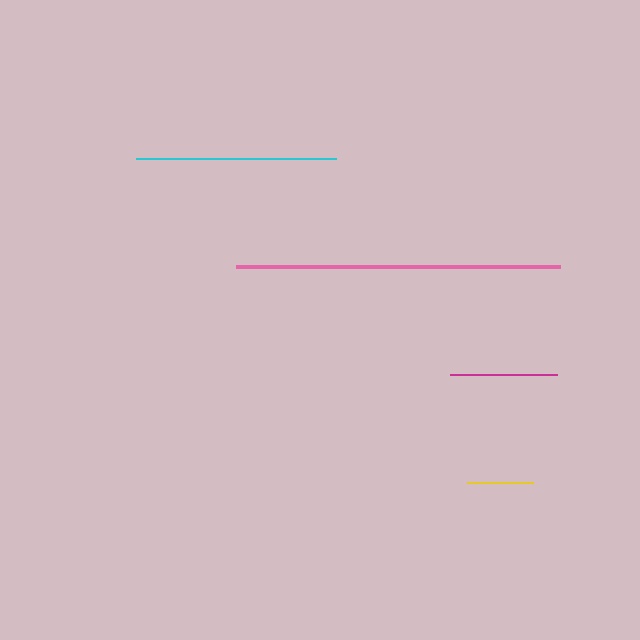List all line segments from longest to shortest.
From longest to shortest: pink, cyan, magenta, yellow.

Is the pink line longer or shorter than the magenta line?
The pink line is longer than the magenta line.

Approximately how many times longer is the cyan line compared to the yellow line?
The cyan line is approximately 3.0 times the length of the yellow line.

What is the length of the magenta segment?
The magenta segment is approximately 107 pixels long.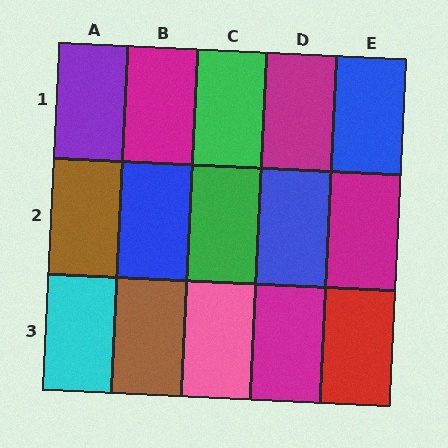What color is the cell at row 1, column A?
Purple.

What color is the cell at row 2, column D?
Blue.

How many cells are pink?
1 cell is pink.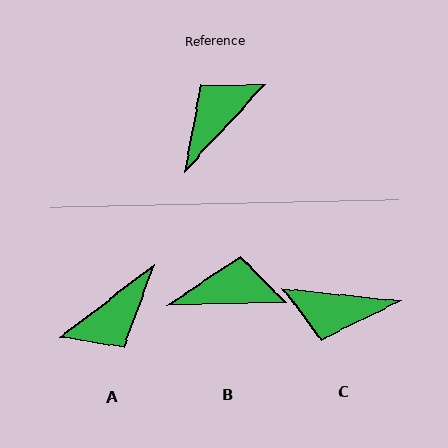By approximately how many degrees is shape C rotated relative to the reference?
Approximately 127 degrees counter-clockwise.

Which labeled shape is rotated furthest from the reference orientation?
A, about 171 degrees away.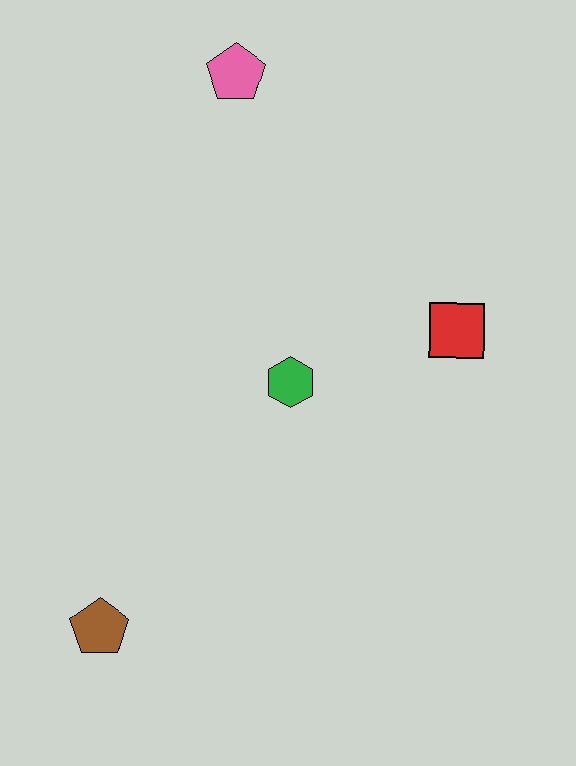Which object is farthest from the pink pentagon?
The brown pentagon is farthest from the pink pentagon.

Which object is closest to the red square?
The green hexagon is closest to the red square.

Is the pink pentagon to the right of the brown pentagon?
Yes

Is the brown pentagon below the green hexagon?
Yes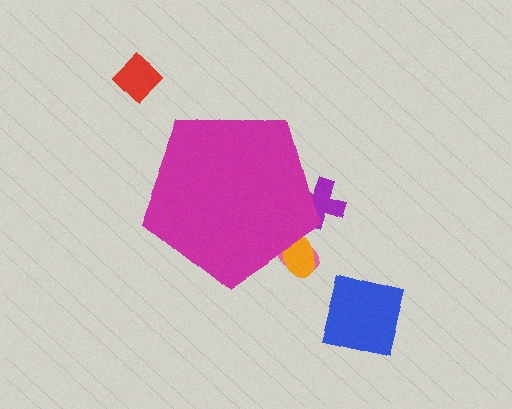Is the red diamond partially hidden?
No, the red diamond is fully visible.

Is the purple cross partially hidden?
Yes, the purple cross is partially hidden behind the magenta pentagon.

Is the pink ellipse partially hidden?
Yes, the pink ellipse is partially hidden behind the magenta pentagon.